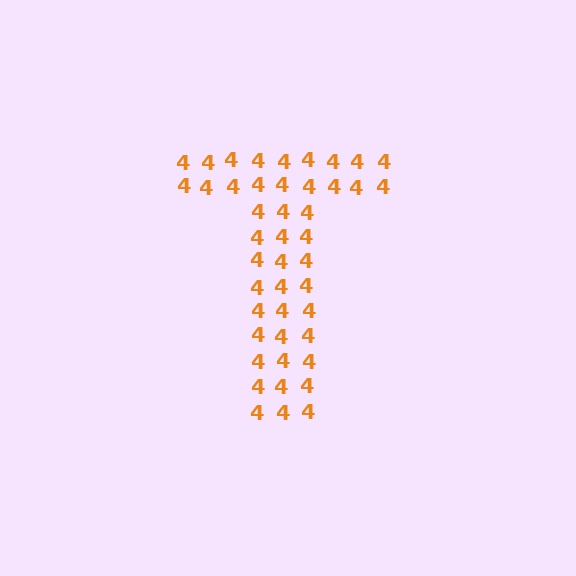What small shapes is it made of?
It is made of small digit 4's.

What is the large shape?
The large shape is the letter T.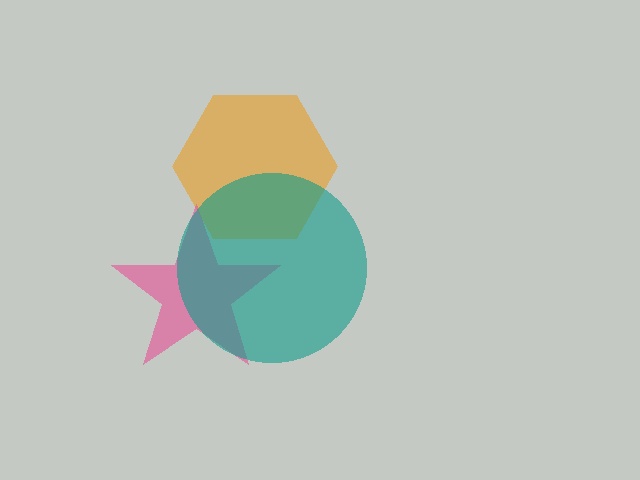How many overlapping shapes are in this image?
There are 3 overlapping shapes in the image.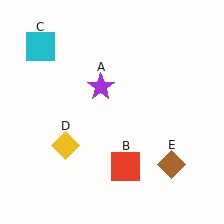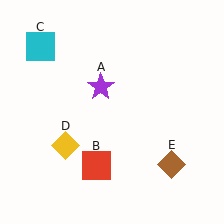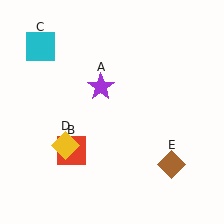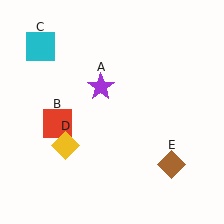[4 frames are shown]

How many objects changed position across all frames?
1 object changed position: red square (object B).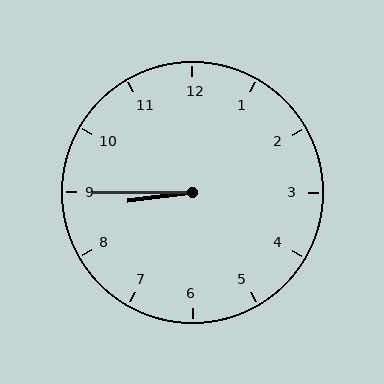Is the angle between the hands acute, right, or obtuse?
It is acute.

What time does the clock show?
8:45.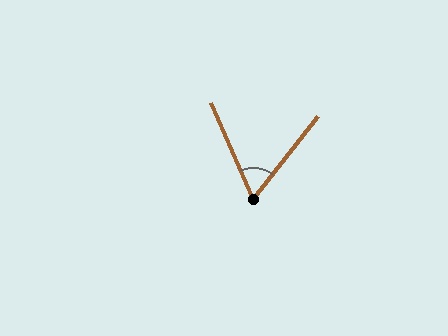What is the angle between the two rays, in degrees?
Approximately 62 degrees.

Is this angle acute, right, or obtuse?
It is acute.